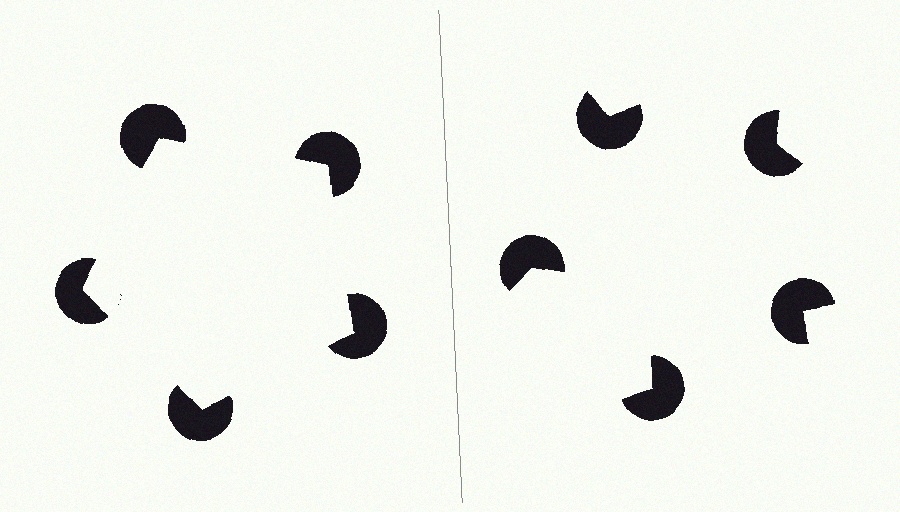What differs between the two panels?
The pac-man discs are positioned identically on both sides; only the wedge orientations differ. On the left they align to a pentagon; on the right they are misaligned.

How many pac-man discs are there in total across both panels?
10 — 5 on each side.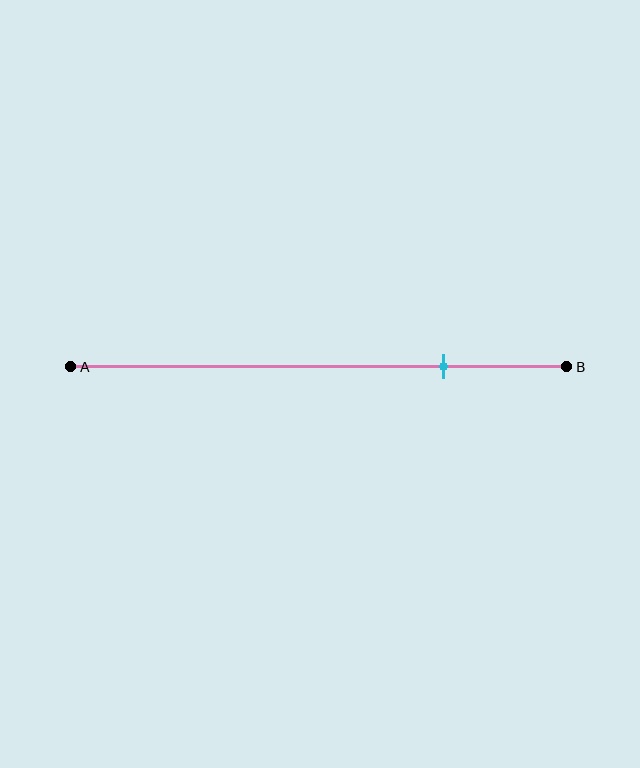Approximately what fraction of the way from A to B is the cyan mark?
The cyan mark is approximately 75% of the way from A to B.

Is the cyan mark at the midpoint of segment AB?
No, the mark is at about 75% from A, not at the 50% midpoint.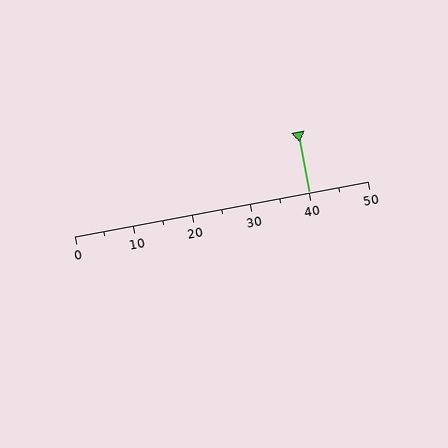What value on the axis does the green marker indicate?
The marker indicates approximately 40.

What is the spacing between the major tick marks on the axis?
The major ticks are spaced 10 apart.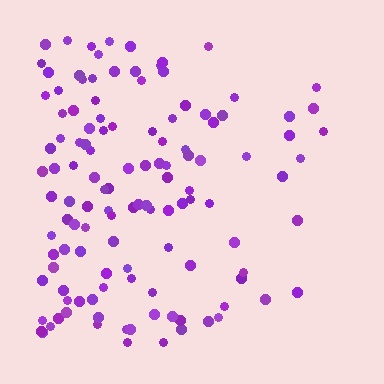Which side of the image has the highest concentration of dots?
The left.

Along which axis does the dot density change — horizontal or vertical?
Horizontal.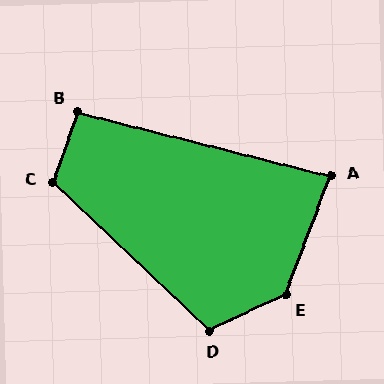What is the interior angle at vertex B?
Approximately 95 degrees (obtuse).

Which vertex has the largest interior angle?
E, at approximately 135 degrees.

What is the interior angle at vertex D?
Approximately 112 degrees (obtuse).